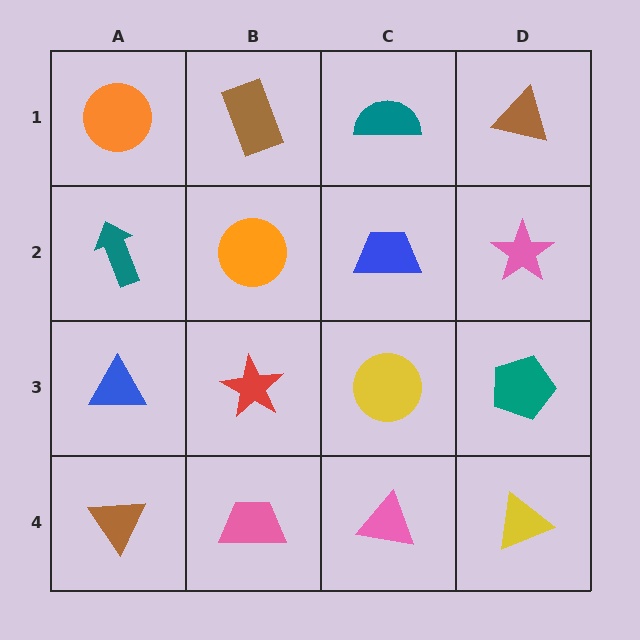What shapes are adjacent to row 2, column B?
A brown rectangle (row 1, column B), a red star (row 3, column B), a teal arrow (row 2, column A), a blue trapezoid (row 2, column C).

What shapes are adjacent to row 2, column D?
A brown triangle (row 1, column D), a teal pentagon (row 3, column D), a blue trapezoid (row 2, column C).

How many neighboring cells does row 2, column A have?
3.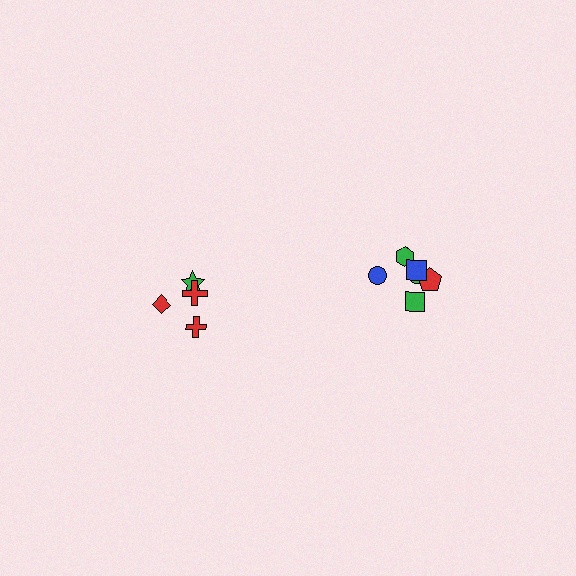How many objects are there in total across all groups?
There are 10 objects.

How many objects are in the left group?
There are 4 objects.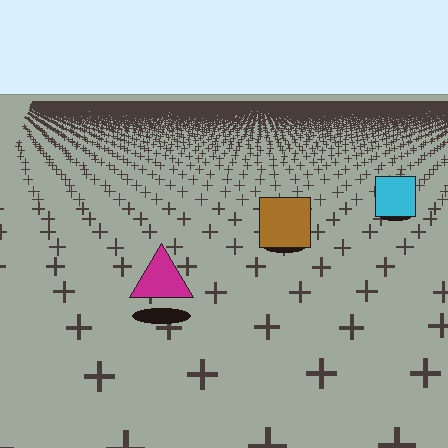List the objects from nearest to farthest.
From nearest to farthest: the magenta triangle, the brown square, the cyan square.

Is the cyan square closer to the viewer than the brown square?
No. The brown square is closer — you can tell from the texture gradient: the ground texture is coarser near it.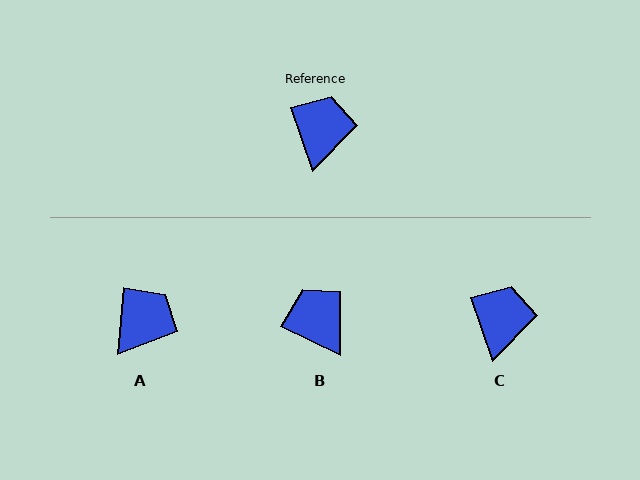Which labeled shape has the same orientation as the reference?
C.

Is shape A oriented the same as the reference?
No, it is off by about 24 degrees.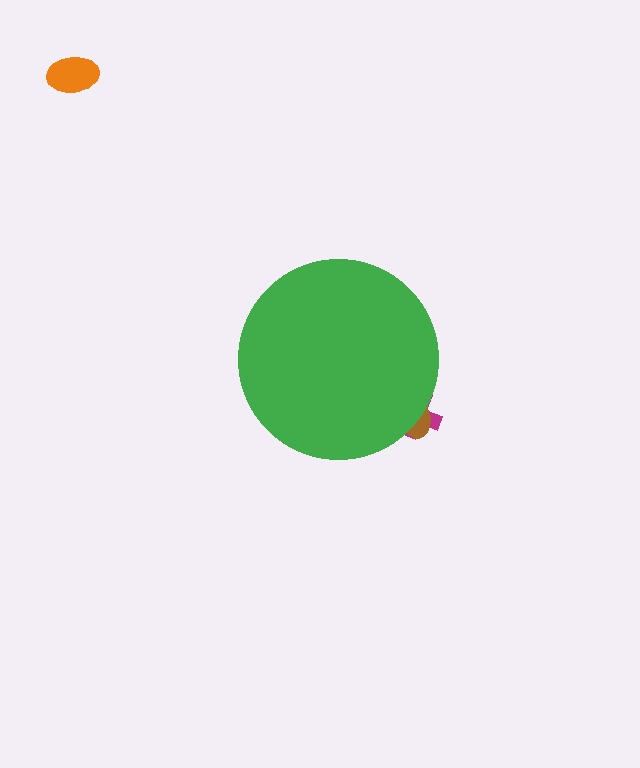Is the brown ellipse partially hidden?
Yes, the brown ellipse is partially hidden behind the green circle.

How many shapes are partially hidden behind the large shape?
2 shapes are partially hidden.